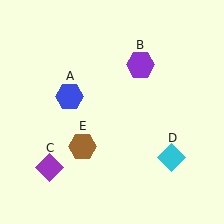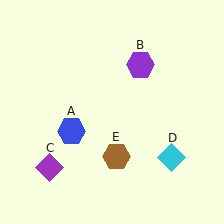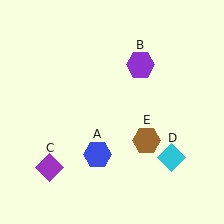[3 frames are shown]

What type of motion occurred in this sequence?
The blue hexagon (object A), brown hexagon (object E) rotated counterclockwise around the center of the scene.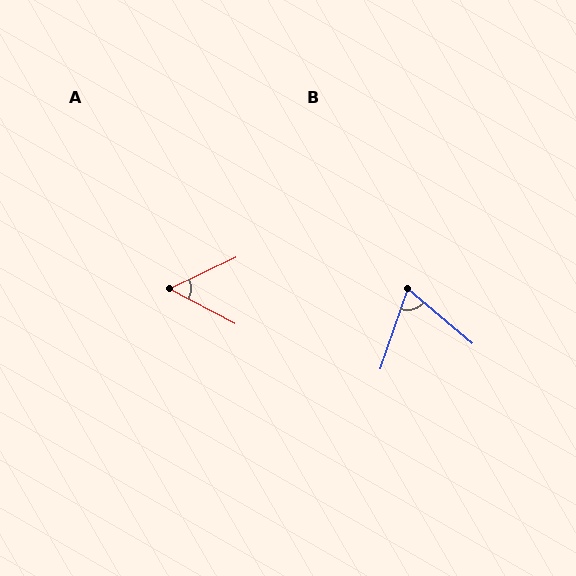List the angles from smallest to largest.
A (53°), B (68°).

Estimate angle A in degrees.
Approximately 53 degrees.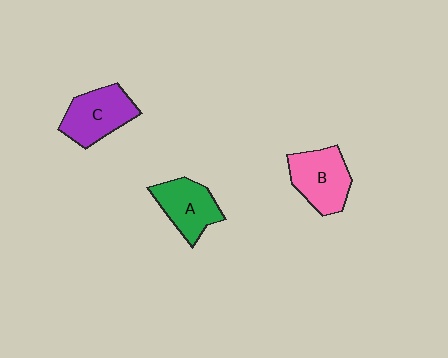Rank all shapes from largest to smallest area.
From largest to smallest: C (purple), B (pink), A (green).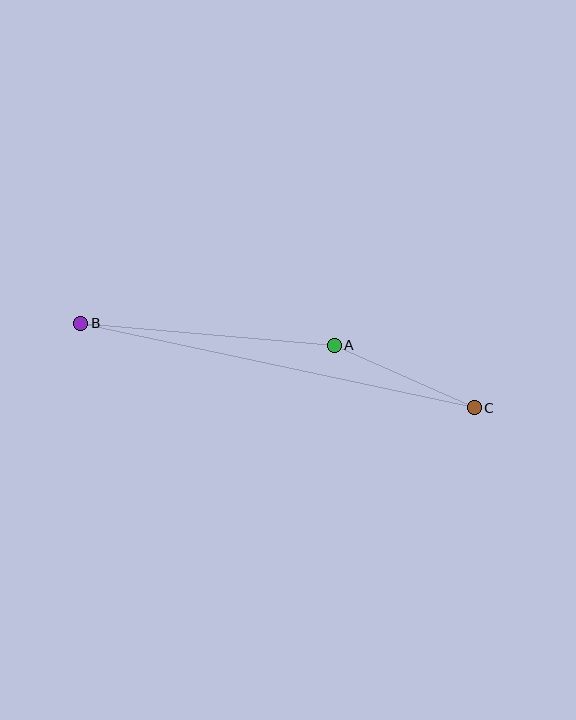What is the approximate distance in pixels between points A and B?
The distance between A and B is approximately 254 pixels.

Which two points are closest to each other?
Points A and C are closest to each other.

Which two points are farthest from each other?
Points B and C are farthest from each other.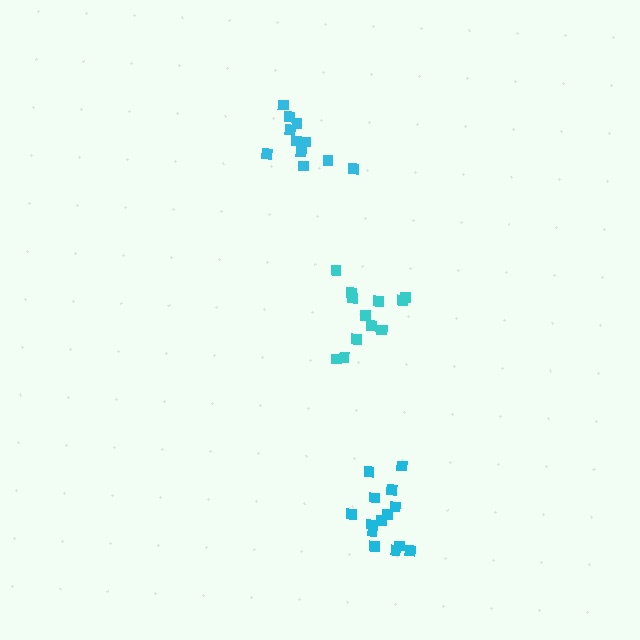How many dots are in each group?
Group 1: 12 dots, Group 2: 11 dots, Group 3: 14 dots (37 total).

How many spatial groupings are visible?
There are 3 spatial groupings.